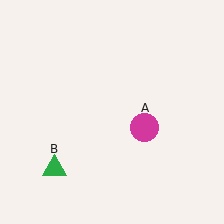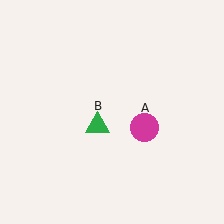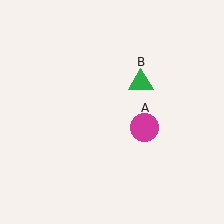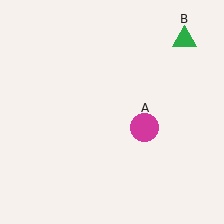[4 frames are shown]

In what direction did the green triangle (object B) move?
The green triangle (object B) moved up and to the right.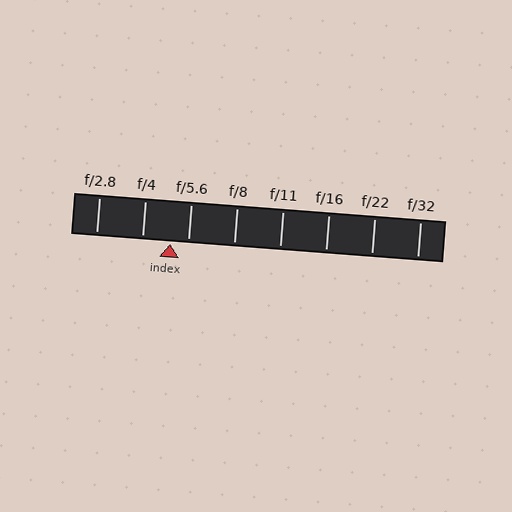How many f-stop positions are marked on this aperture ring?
There are 8 f-stop positions marked.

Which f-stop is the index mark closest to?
The index mark is closest to f/5.6.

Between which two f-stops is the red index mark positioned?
The index mark is between f/4 and f/5.6.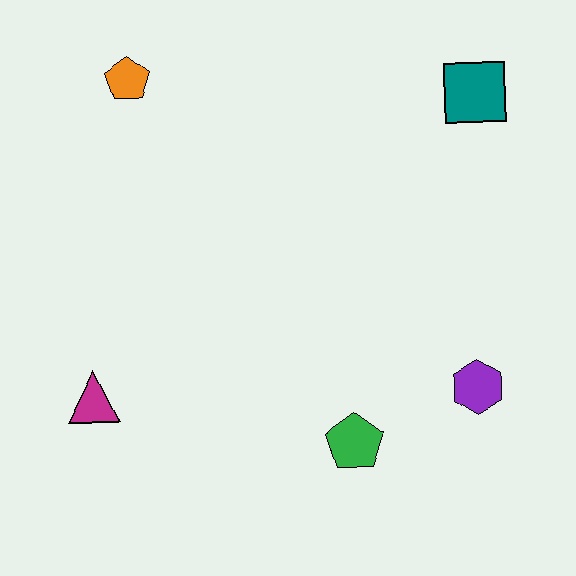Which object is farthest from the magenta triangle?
The teal square is farthest from the magenta triangle.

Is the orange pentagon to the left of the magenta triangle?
No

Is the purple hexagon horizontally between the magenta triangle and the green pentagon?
No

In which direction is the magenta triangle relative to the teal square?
The magenta triangle is to the left of the teal square.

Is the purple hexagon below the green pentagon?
No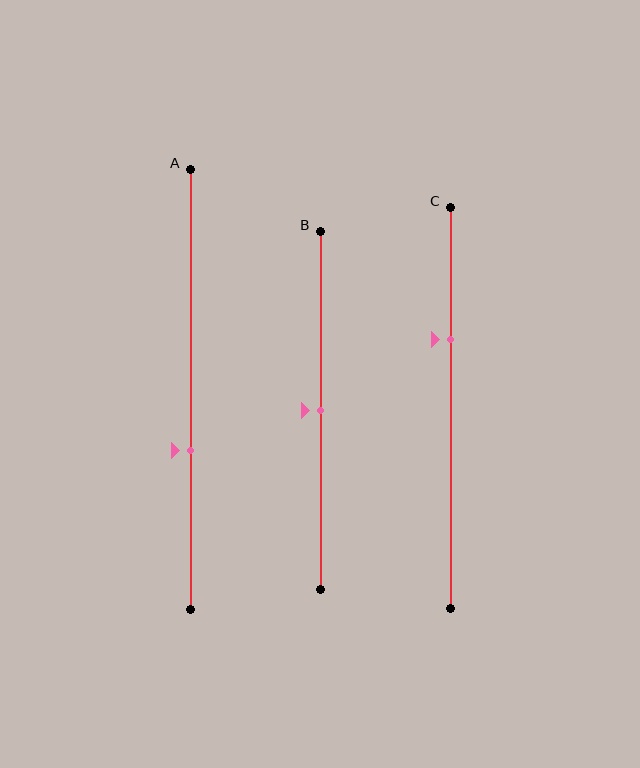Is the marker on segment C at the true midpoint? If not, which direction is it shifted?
No, the marker on segment C is shifted upward by about 17% of the segment length.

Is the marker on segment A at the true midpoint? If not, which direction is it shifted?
No, the marker on segment A is shifted downward by about 14% of the segment length.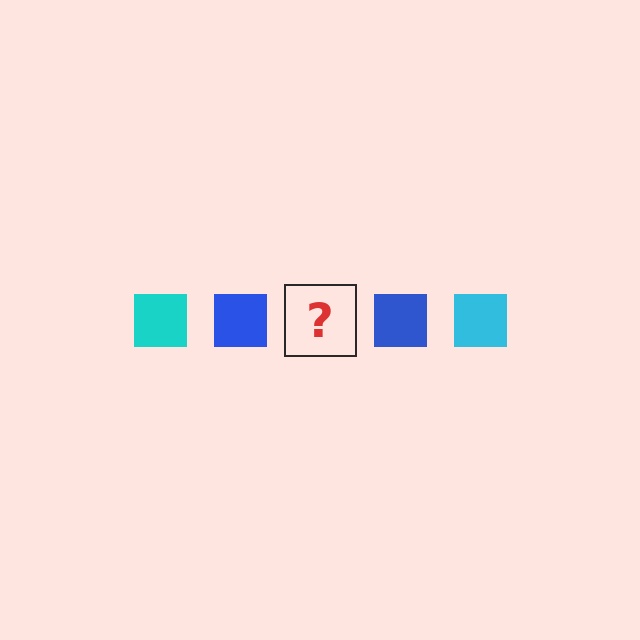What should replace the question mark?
The question mark should be replaced with a cyan square.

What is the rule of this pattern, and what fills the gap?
The rule is that the pattern cycles through cyan, blue squares. The gap should be filled with a cyan square.